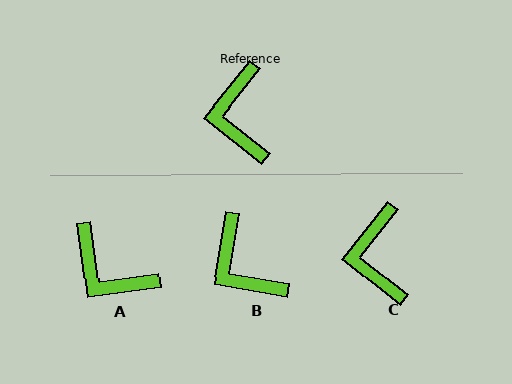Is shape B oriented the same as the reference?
No, it is off by about 29 degrees.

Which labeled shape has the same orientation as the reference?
C.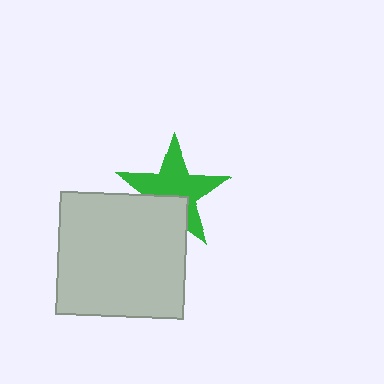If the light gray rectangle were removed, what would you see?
You would see the complete green star.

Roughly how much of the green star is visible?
Most of it is visible (roughly 67%).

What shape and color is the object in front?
The object in front is a light gray rectangle.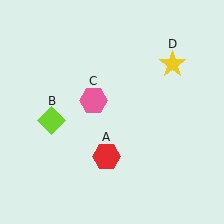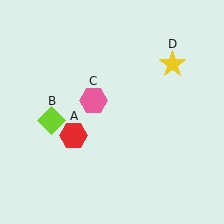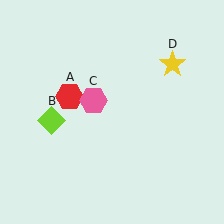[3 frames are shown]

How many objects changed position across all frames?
1 object changed position: red hexagon (object A).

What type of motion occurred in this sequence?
The red hexagon (object A) rotated clockwise around the center of the scene.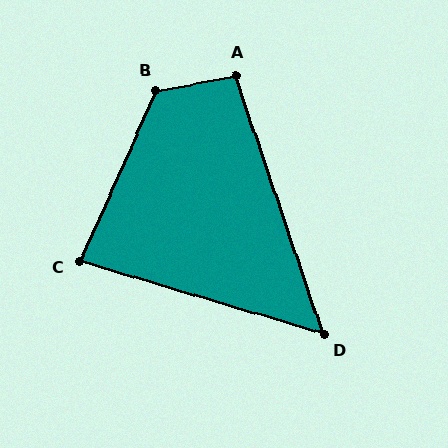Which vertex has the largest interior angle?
B, at approximately 125 degrees.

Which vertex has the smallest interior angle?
D, at approximately 55 degrees.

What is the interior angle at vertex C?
Approximately 83 degrees (acute).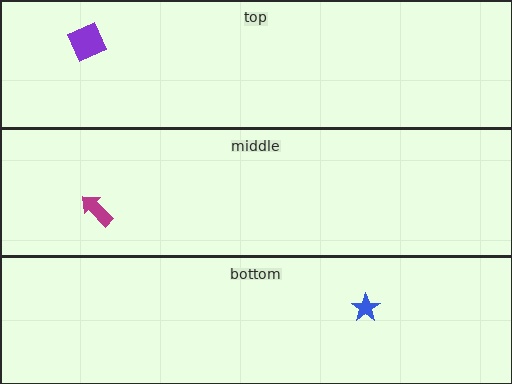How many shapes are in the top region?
1.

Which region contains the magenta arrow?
The middle region.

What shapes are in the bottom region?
The blue star.